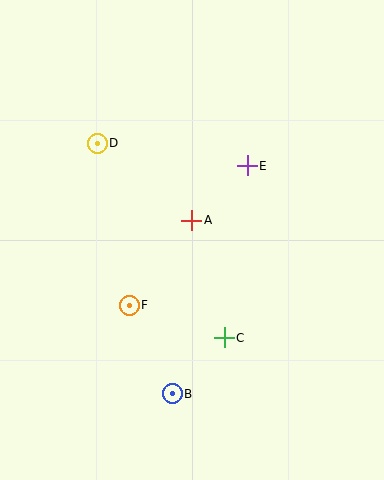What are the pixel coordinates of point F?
Point F is at (129, 305).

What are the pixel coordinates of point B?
Point B is at (172, 394).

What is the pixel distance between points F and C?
The distance between F and C is 100 pixels.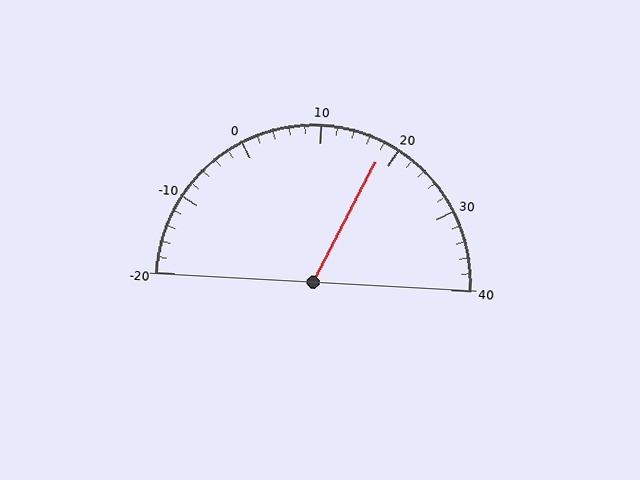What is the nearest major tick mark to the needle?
The nearest major tick mark is 20.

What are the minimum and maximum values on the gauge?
The gauge ranges from -20 to 40.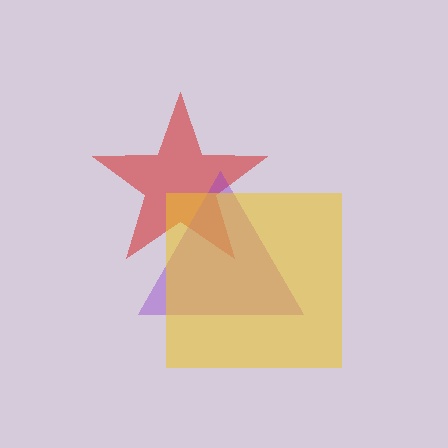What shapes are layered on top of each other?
The layered shapes are: a red star, a purple triangle, a yellow square.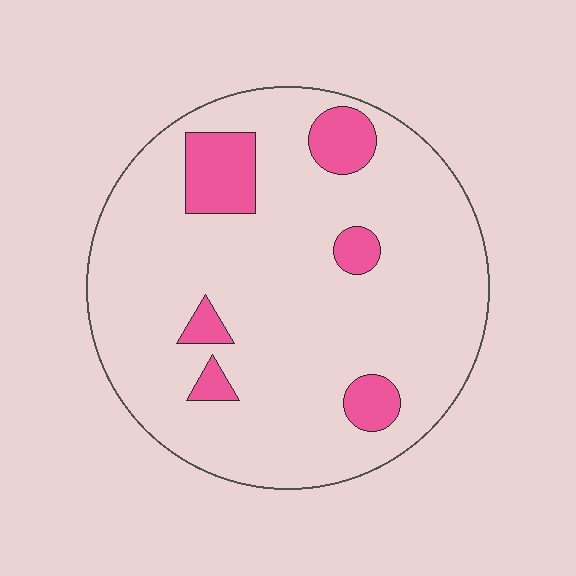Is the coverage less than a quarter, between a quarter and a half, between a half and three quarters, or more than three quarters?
Less than a quarter.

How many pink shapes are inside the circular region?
6.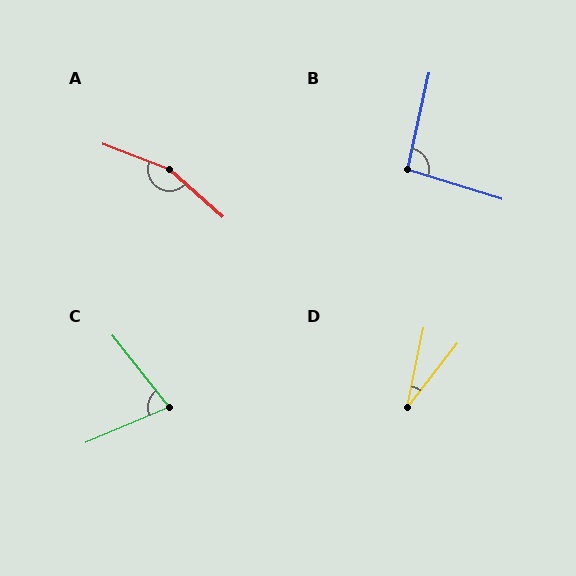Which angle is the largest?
A, at approximately 159 degrees.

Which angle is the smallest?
D, at approximately 26 degrees.